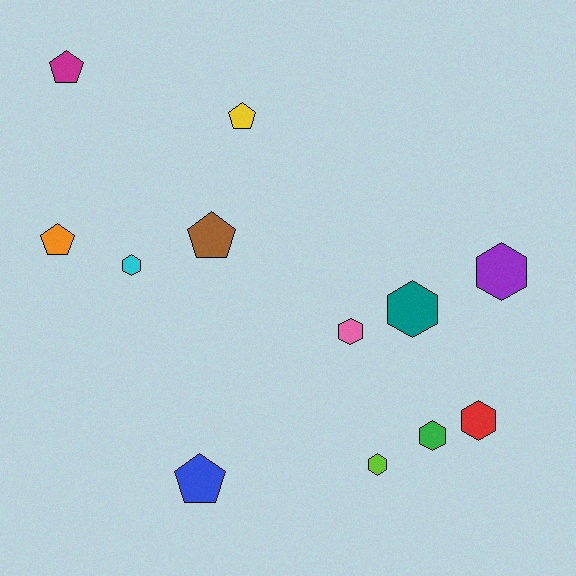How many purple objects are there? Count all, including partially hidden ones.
There is 1 purple object.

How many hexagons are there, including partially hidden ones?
There are 7 hexagons.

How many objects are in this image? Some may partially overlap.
There are 12 objects.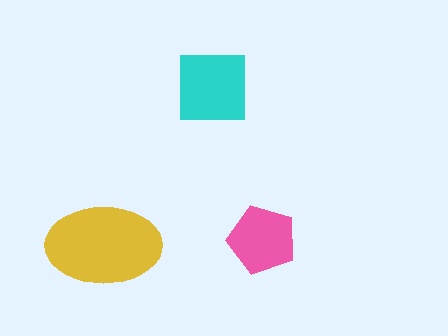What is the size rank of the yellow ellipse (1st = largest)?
1st.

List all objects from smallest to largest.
The pink pentagon, the cyan square, the yellow ellipse.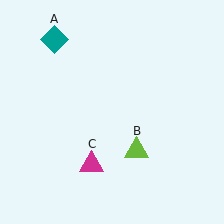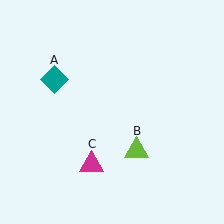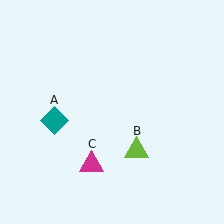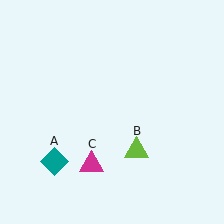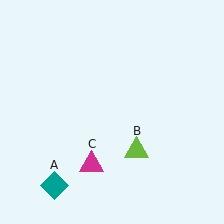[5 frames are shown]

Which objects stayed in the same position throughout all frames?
Lime triangle (object B) and magenta triangle (object C) remained stationary.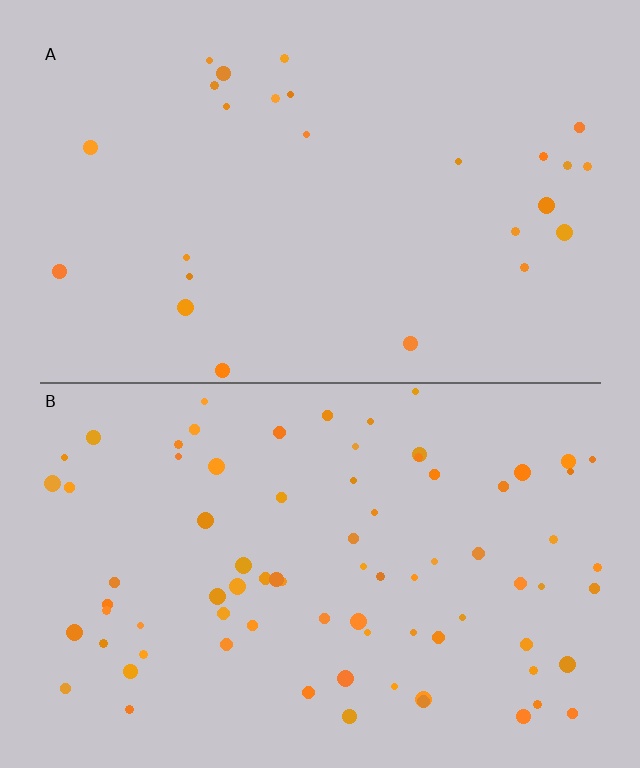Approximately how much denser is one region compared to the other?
Approximately 3.1× — region B over region A.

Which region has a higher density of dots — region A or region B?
B (the bottom).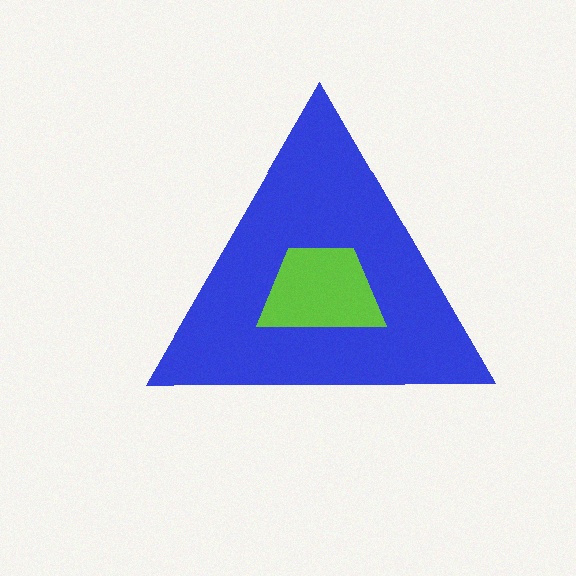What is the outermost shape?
The blue triangle.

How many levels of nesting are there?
2.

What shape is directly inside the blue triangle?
The lime trapezoid.